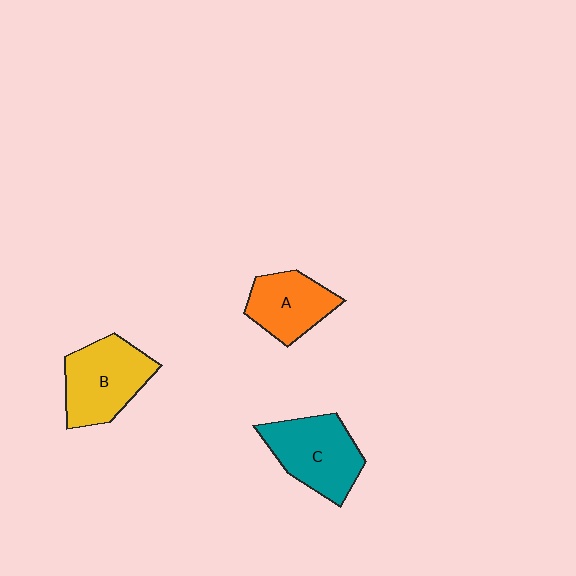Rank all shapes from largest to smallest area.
From largest to smallest: C (teal), B (yellow), A (orange).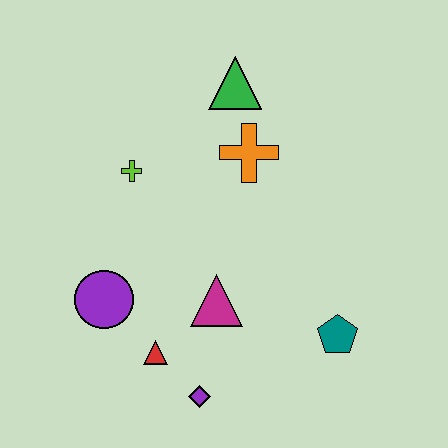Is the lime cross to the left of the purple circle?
No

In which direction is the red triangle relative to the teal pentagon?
The red triangle is to the left of the teal pentagon.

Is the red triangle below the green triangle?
Yes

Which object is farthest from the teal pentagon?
The green triangle is farthest from the teal pentagon.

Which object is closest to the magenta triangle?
The red triangle is closest to the magenta triangle.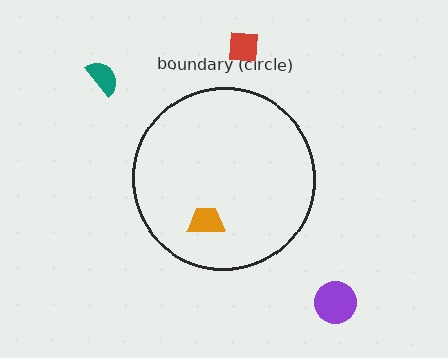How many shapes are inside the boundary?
1 inside, 3 outside.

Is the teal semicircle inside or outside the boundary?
Outside.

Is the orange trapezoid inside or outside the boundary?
Inside.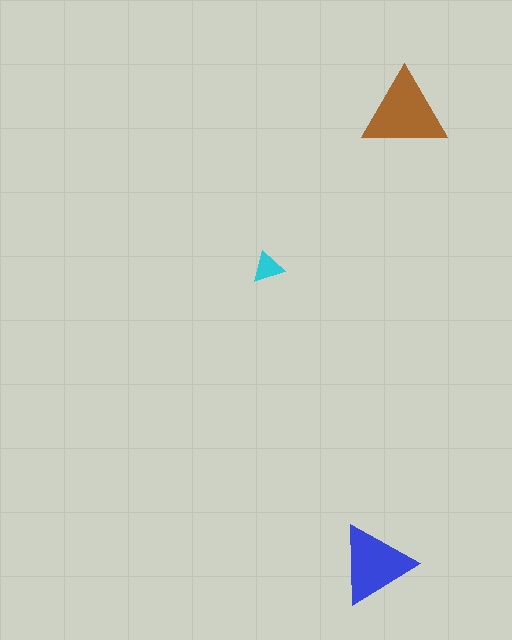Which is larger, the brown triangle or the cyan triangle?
The brown one.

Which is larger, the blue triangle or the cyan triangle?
The blue one.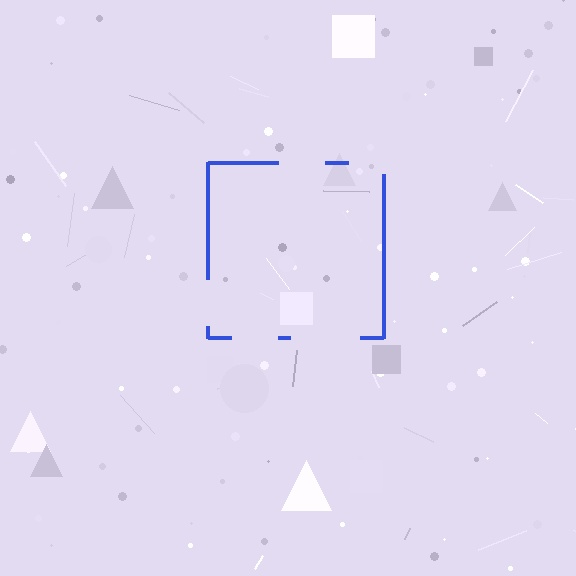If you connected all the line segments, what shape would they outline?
They would outline a square.